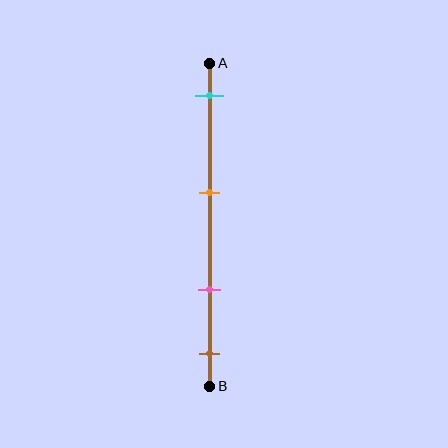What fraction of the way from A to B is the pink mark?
The pink mark is approximately 70% (0.7) of the way from A to B.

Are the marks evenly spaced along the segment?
No, the marks are not evenly spaced.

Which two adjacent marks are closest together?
The pink and brown marks are the closest adjacent pair.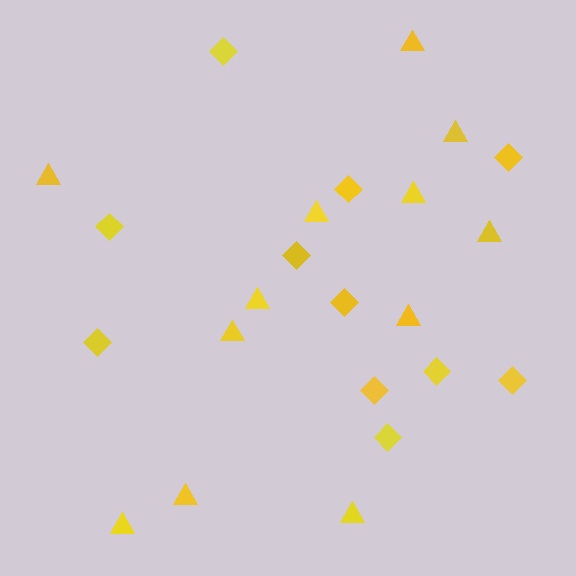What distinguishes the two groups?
There are 2 groups: one group of diamonds (11) and one group of triangles (12).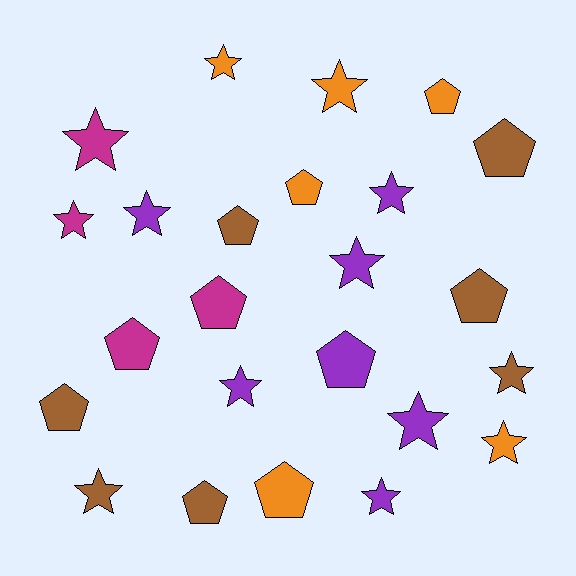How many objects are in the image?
There are 24 objects.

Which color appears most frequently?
Brown, with 7 objects.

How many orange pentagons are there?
There are 3 orange pentagons.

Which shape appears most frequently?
Star, with 13 objects.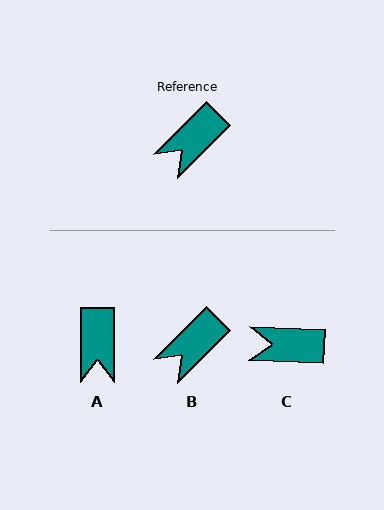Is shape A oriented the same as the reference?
No, it is off by about 45 degrees.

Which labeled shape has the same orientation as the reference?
B.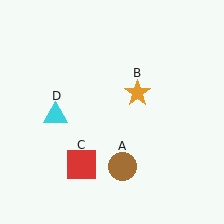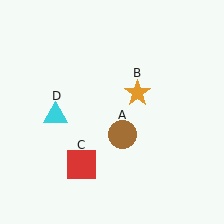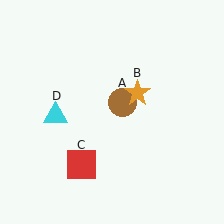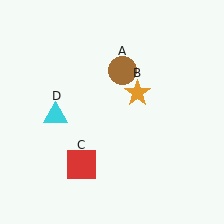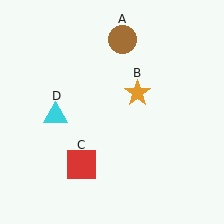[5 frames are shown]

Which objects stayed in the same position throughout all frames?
Orange star (object B) and red square (object C) and cyan triangle (object D) remained stationary.